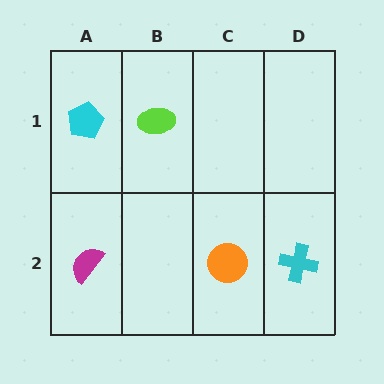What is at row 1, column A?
A cyan pentagon.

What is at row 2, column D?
A cyan cross.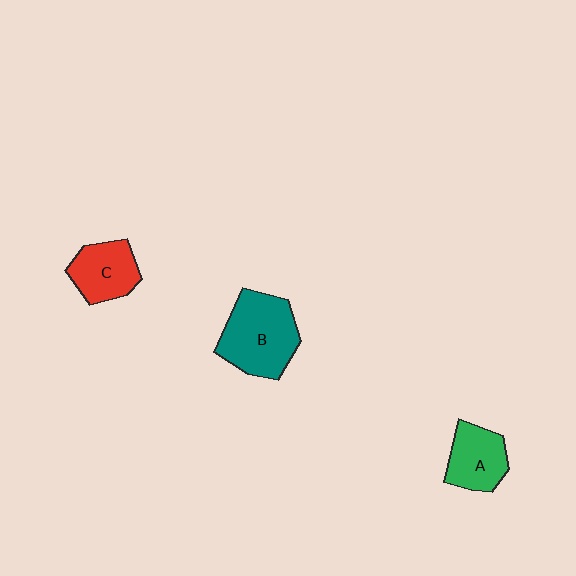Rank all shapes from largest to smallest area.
From largest to smallest: B (teal), C (red), A (green).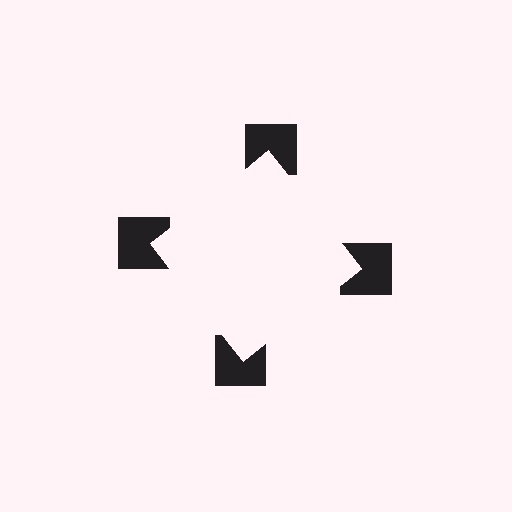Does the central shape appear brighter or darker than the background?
It typically appears slightly brighter than the background, even though no actual brightness change is drawn.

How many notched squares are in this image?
There are 4 — one at each vertex of the illusory square.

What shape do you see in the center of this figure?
An illusory square — its edges are inferred from the aligned wedge cuts in the notched squares, not physically drawn.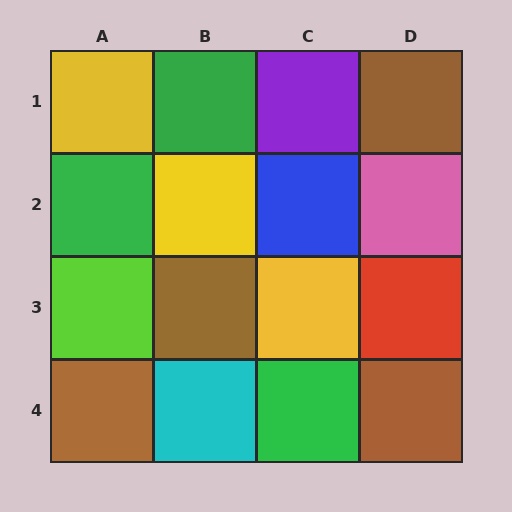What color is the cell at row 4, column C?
Green.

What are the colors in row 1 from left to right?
Yellow, green, purple, brown.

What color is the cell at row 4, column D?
Brown.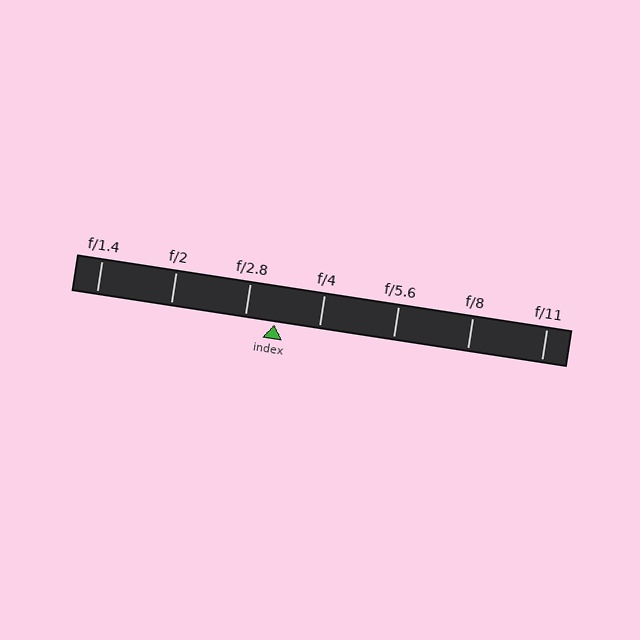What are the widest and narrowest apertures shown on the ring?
The widest aperture shown is f/1.4 and the narrowest is f/11.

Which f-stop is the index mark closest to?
The index mark is closest to f/2.8.